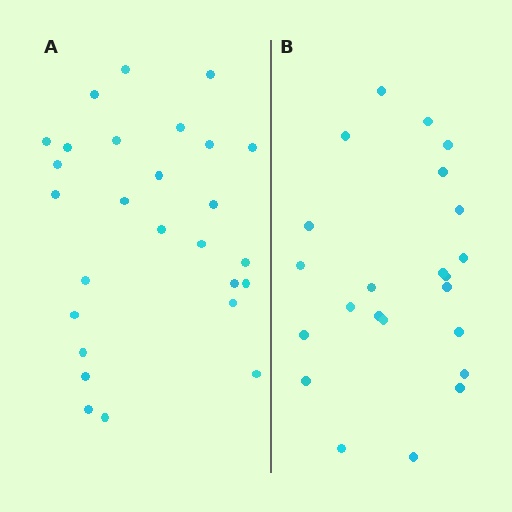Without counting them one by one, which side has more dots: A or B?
Region A (the left region) has more dots.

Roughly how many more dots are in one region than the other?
Region A has about 4 more dots than region B.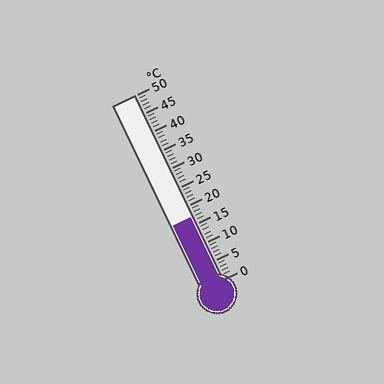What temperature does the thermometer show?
The thermometer shows approximately 17°C.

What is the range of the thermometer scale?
The thermometer scale ranges from 0°C to 50°C.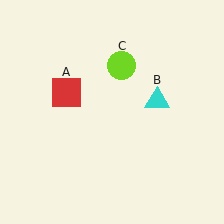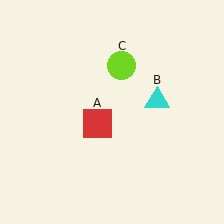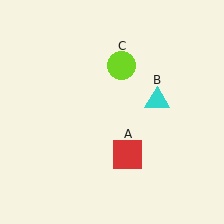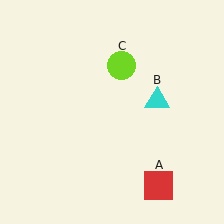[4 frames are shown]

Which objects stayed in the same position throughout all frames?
Cyan triangle (object B) and lime circle (object C) remained stationary.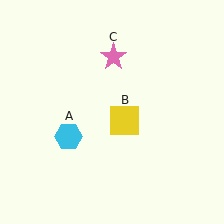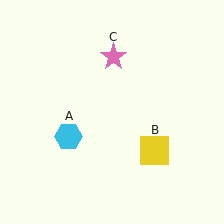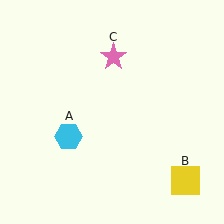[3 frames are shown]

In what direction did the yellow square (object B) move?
The yellow square (object B) moved down and to the right.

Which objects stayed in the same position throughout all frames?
Cyan hexagon (object A) and pink star (object C) remained stationary.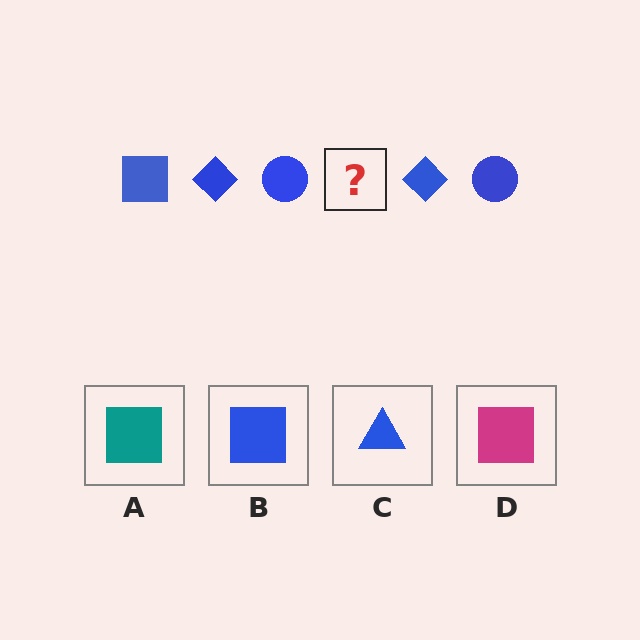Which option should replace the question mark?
Option B.